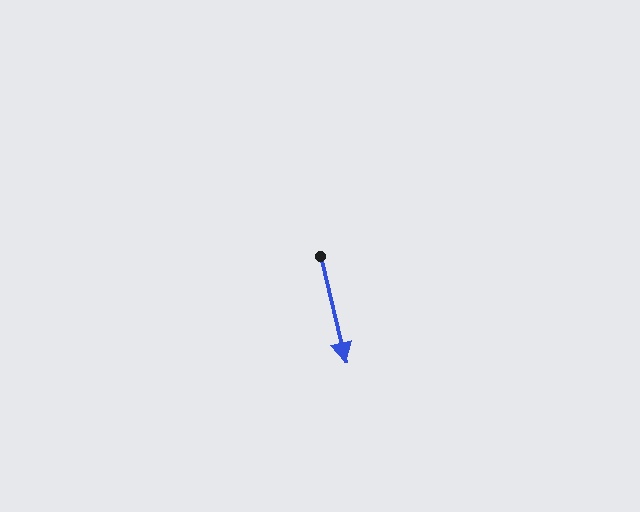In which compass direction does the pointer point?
South.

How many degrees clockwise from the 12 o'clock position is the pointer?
Approximately 167 degrees.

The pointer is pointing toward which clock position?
Roughly 6 o'clock.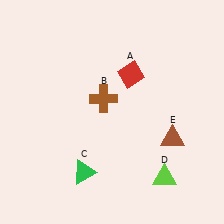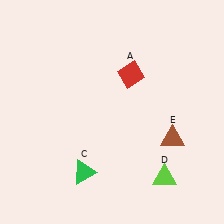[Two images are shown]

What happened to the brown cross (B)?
The brown cross (B) was removed in Image 2. It was in the top-left area of Image 1.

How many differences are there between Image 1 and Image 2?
There is 1 difference between the two images.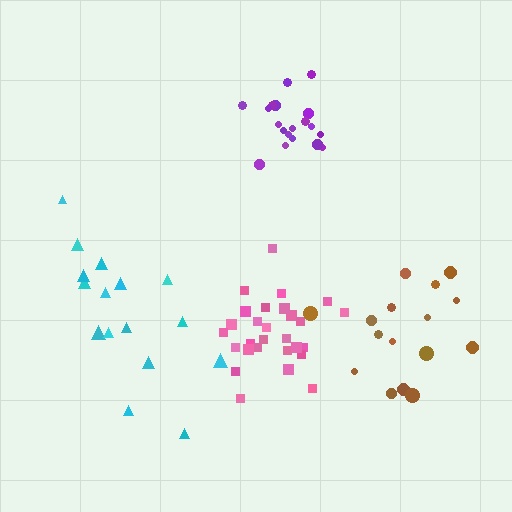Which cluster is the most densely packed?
Purple.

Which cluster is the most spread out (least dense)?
Cyan.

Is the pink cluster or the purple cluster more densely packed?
Purple.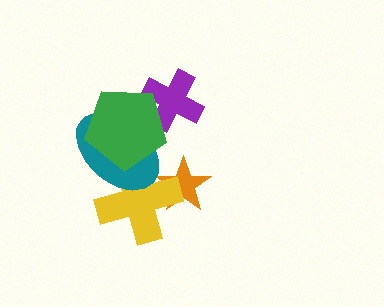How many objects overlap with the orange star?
1 object overlaps with the orange star.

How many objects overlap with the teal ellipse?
2 objects overlap with the teal ellipse.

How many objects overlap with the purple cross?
1 object overlaps with the purple cross.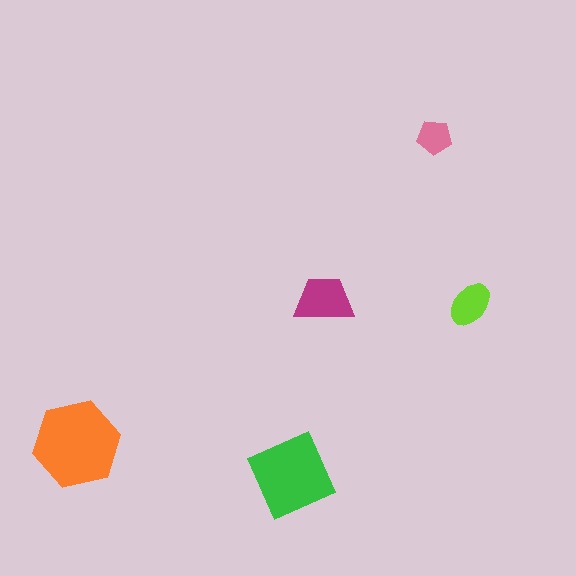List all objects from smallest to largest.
The pink pentagon, the lime ellipse, the magenta trapezoid, the green diamond, the orange hexagon.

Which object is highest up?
The pink pentagon is topmost.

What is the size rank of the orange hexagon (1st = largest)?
1st.